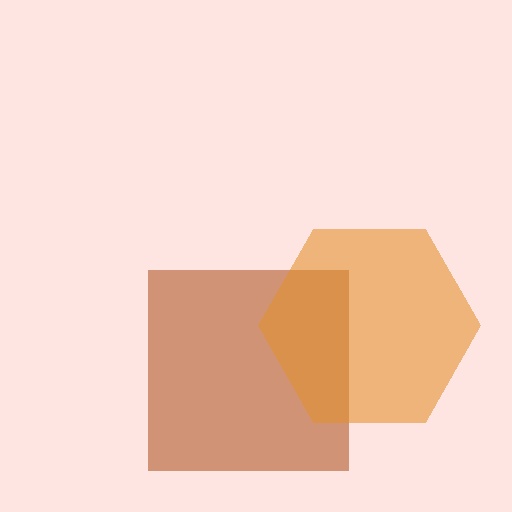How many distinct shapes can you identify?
There are 2 distinct shapes: a brown square, an orange hexagon.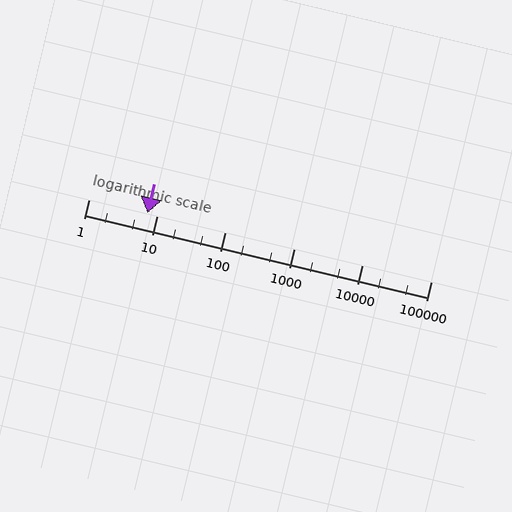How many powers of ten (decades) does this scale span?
The scale spans 5 decades, from 1 to 100000.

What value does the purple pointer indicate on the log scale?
The pointer indicates approximately 7.2.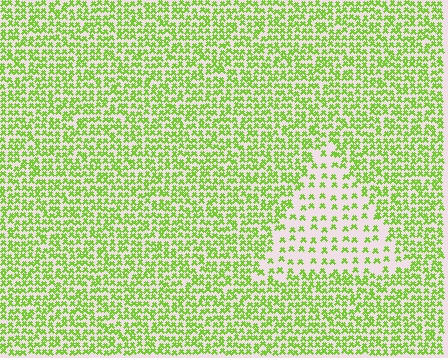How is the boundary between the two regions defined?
The boundary is defined by a change in element density (approximately 2.4x ratio). All elements are the same color, size, and shape.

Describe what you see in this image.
The image contains small lime elements arranged at two different densities. A triangle-shaped region is visible where the elements are less densely packed than the surrounding area.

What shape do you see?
I see a triangle.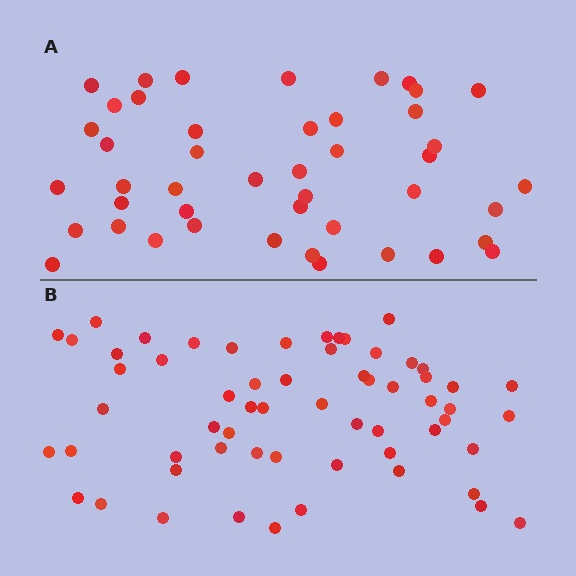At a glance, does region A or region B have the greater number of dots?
Region B (the bottom region) has more dots.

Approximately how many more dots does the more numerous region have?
Region B has approximately 15 more dots than region A.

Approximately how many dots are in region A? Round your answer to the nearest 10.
About 40 dots. (The exact count is 45, which rounds to 40.)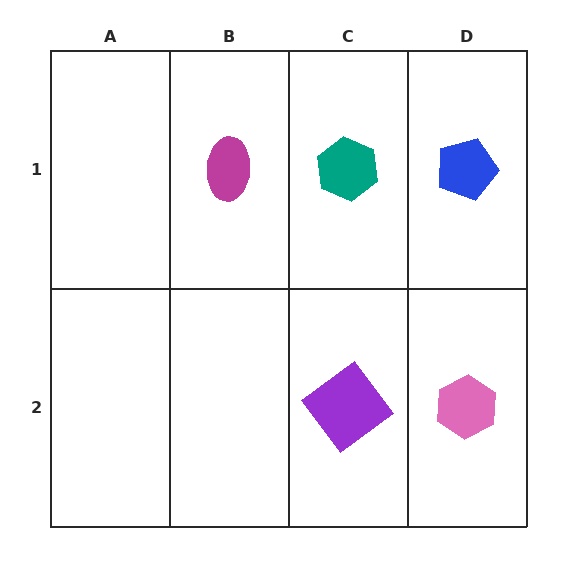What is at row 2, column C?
A purple diamond.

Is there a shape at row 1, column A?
No, that cell is empty.